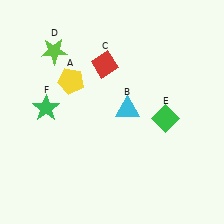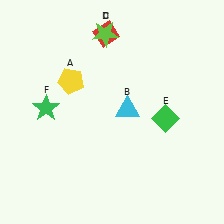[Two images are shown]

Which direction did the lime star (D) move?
The lime star (D) moved right.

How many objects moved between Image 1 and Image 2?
2 objects moved between the two images.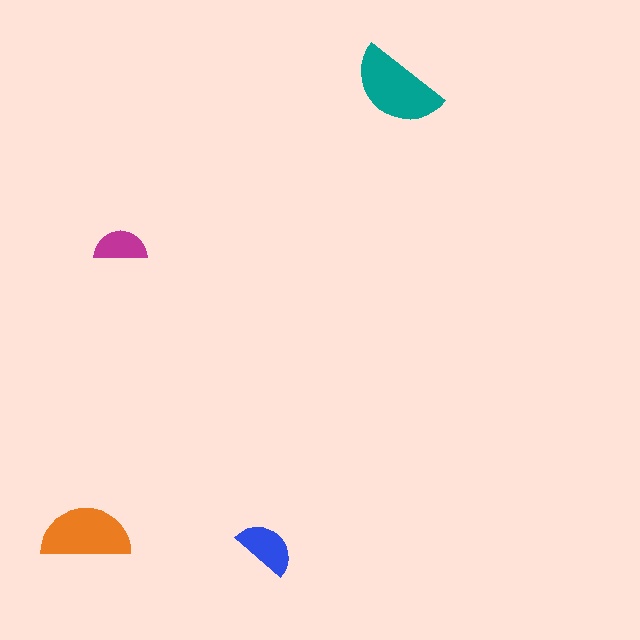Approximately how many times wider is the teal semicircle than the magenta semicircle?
About 2 times wider.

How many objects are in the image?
There are 4 objects in the image.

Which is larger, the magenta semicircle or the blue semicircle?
The blue one.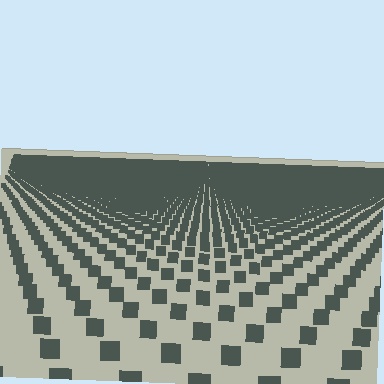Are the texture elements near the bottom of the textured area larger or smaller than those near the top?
Larger. Near the bottom, elements are closer to the viewer and appear at a bigger on-screen size.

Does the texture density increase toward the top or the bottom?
Density increases toward the top.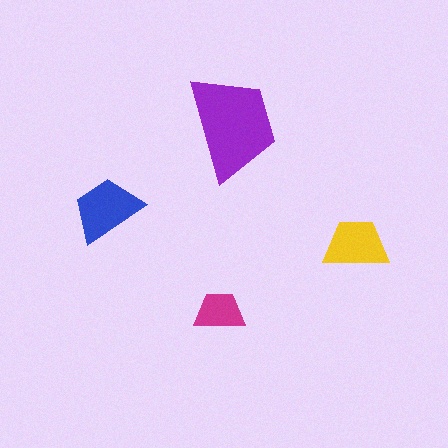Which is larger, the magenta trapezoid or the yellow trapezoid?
The yellow one.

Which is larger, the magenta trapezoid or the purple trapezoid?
The purple one.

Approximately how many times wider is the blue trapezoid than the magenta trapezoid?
About 1.5 times wider.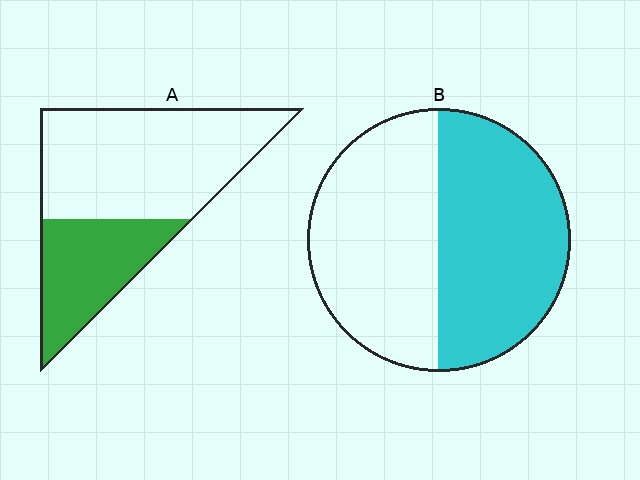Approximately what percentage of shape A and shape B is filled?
A is approximately 35% and B is approximately 50%.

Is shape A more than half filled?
No.